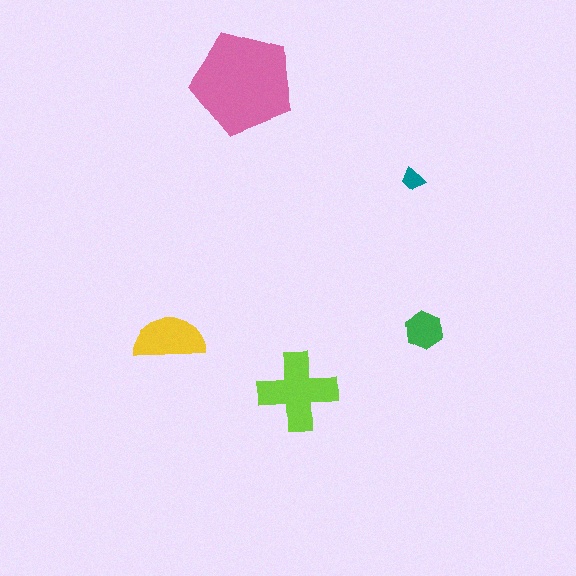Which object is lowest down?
The lime cross is bottommost.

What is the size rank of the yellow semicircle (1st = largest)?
3rd.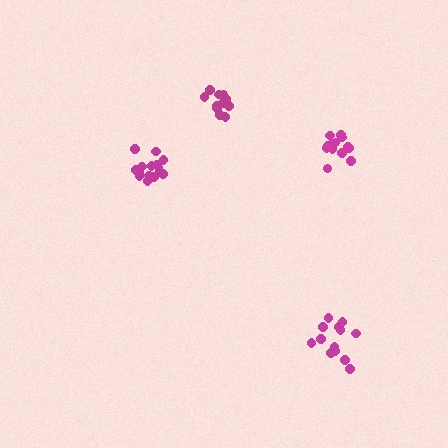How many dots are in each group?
Group 1: 13 dots, Group 2: 13 dots, Group 3: 15 dots, Group 4: 11 dots (52 total).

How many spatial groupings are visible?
There are 4 spatial groupings.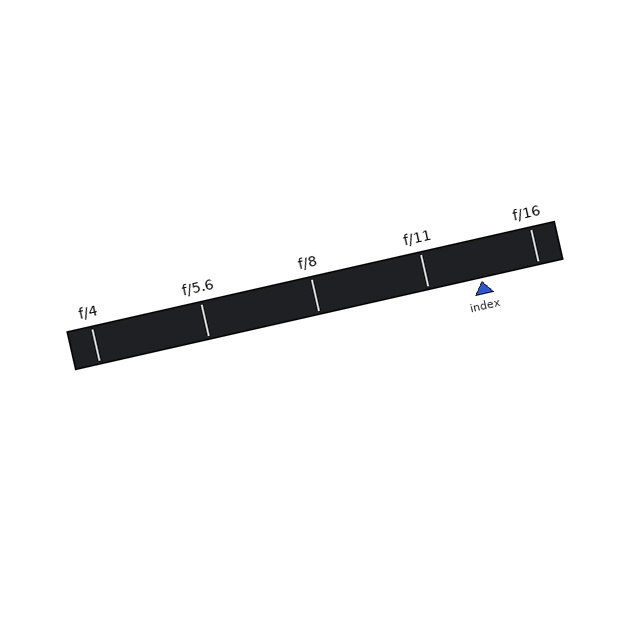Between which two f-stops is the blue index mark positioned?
The index mark is between f/11 and f/16.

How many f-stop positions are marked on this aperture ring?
There are 5 f-stop positions marked.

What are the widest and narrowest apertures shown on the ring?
The widest aperture shown is f/4 and the narrowest is f/16.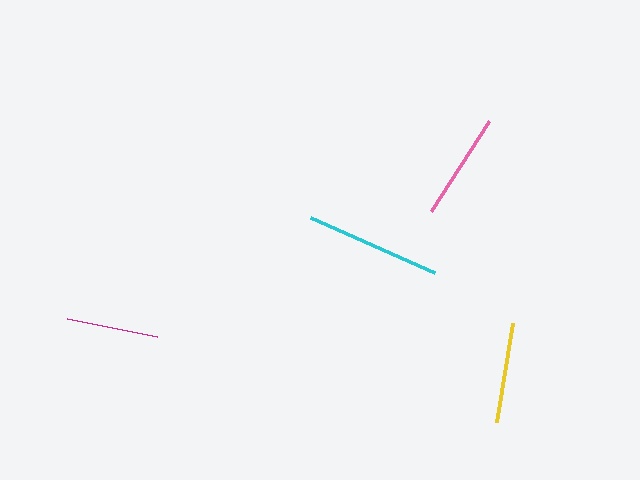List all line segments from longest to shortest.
From longest to shortest: cyan, pink, yellow, magenta.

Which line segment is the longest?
The cyan line is the longest at approximately 136 pixels.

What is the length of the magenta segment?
The magenta segment is approximately 92 pixels long.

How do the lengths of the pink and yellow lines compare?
The pink and yellow lines are approximately the same length.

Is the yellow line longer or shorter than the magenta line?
The yellow line is longer than the magenta line.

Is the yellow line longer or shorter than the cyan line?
The cyan line is longer than the yellow line.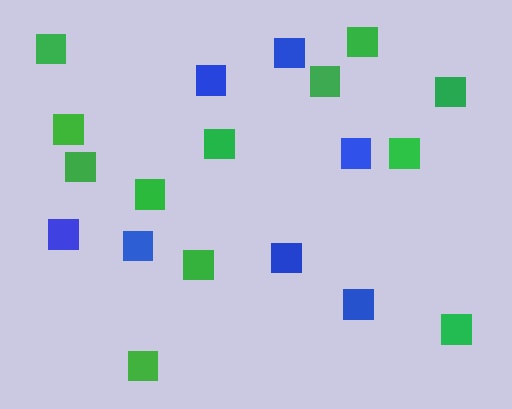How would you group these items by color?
There are 2 groups: one group of blue squares (7) and one group of green squares (12).